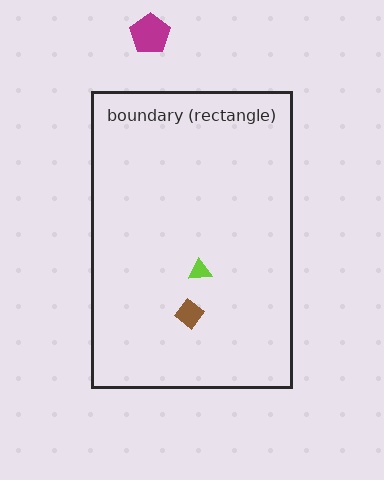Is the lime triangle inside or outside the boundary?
Inside.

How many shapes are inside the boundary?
2 inside, 1 outside.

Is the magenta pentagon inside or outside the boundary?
Outside.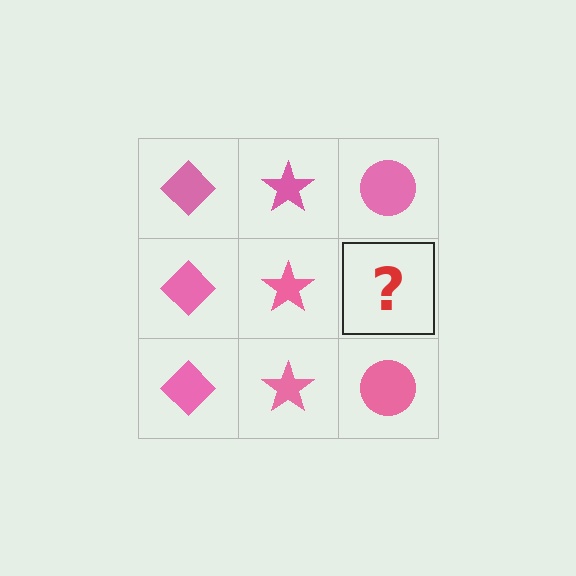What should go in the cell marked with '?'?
The missing cell should contain a pink circle.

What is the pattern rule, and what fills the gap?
The rule is that each column has a consistent shape. The gap should be filled with a pink circle.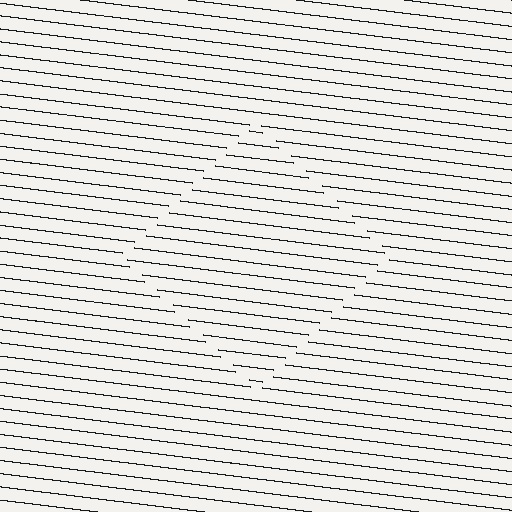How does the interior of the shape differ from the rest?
The interior of the shape contains the same grating, shifted by half a period — the contour is defined by the phase discontinuity where line-ends from the inner and outer gratings abut.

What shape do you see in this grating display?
An illusory square. The interior of the shape contains the same grating, shifted by half a period — the contour is defined by the phase discontinuity where line-ends from the inner and outer gratings abut.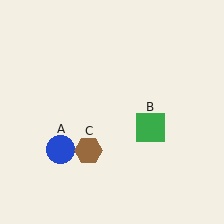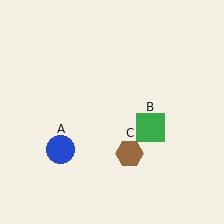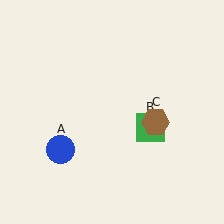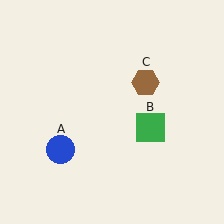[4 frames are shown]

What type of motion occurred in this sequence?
The brown hexagon (object C) rotated counterclockwise around the center of the scene.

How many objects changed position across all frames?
1 object changed position: brown hexagon (object C).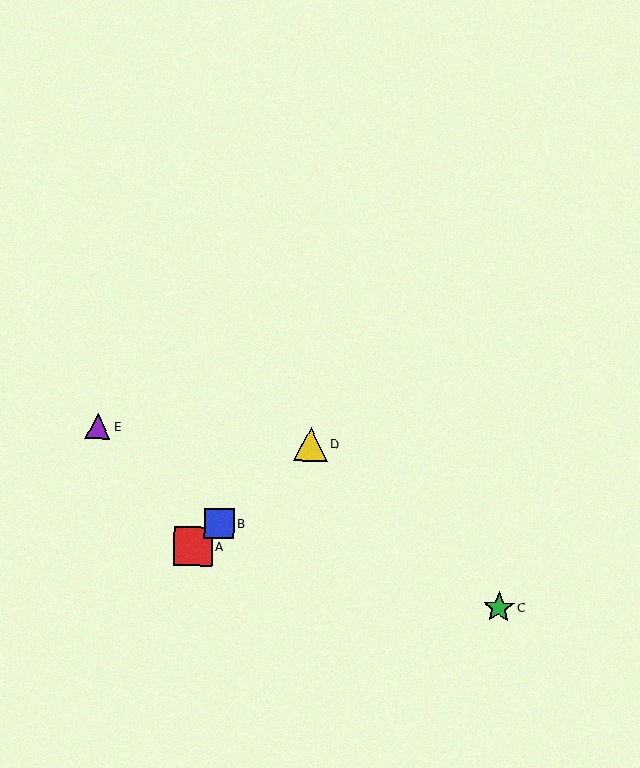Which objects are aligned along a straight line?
Objects A, B, D are aligned along a straight line.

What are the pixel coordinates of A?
Object A is at (193, 546).